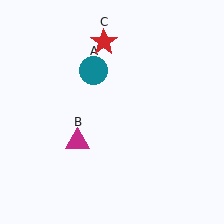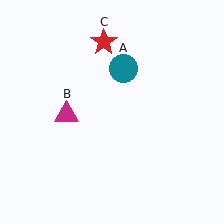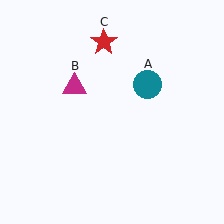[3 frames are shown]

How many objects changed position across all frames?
2 objects changed position: teal circle (object A), magenta triangle (object B).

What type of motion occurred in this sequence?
The teal circle (object A), magenta triangle (object B) rotated clockwise around the center of the scene.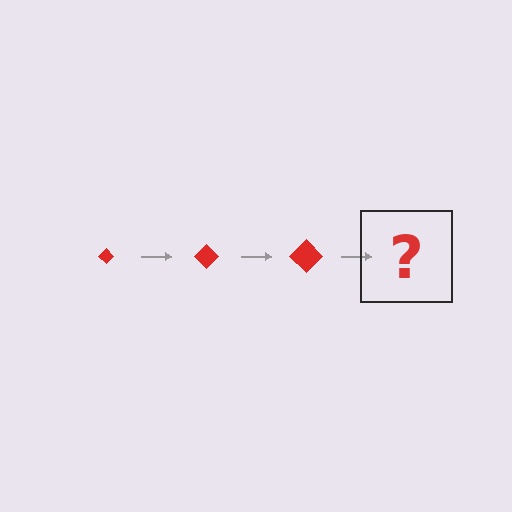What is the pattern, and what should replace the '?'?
The pattern is that the diamond gets progressively larger each step. The '?' should be a red diamond, larger than the previous one.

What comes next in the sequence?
The next element should be a red diamond, larger than the previous one.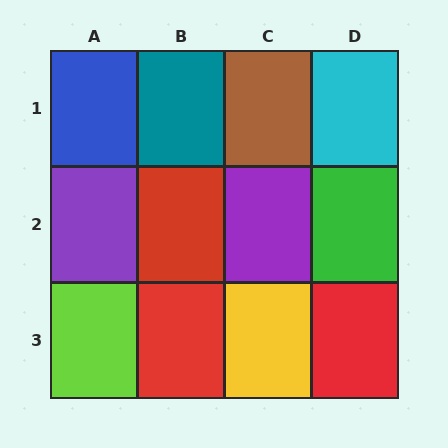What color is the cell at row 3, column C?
Yellow.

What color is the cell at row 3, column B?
Red.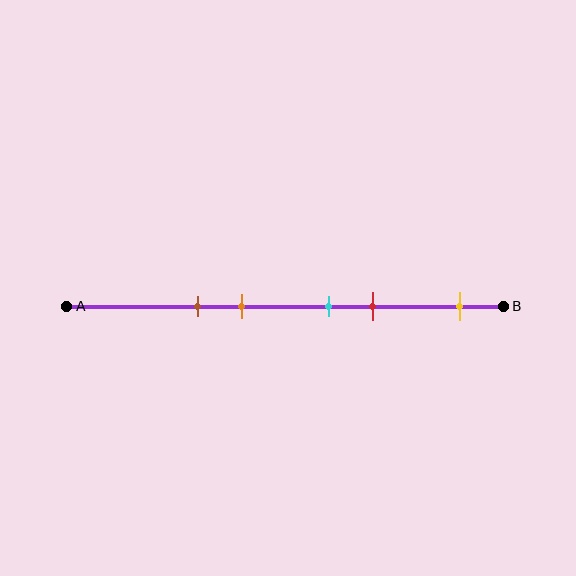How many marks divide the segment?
There are 5 marks dividing the segment.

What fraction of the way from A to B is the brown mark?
The brown mark is approximately 30% (0.3) of the way from A to B.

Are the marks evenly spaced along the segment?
No, the marks are not evenly spaced.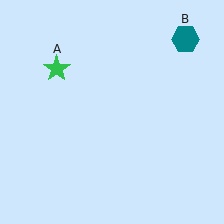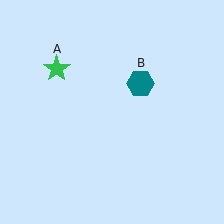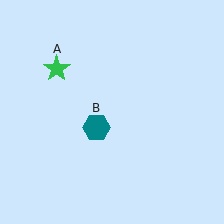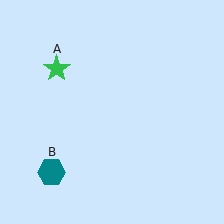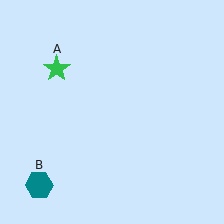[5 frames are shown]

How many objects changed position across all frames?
1 object changed position: teal hexagon (object B).